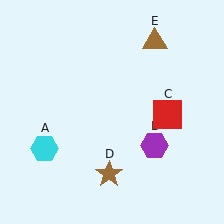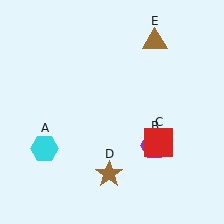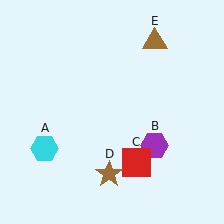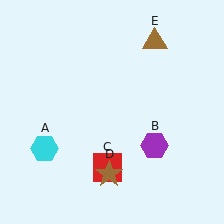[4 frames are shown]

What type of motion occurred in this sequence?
The red square (object C) rotated clockwise around the center of the scene.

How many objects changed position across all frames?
1 object changed position: red square (object C).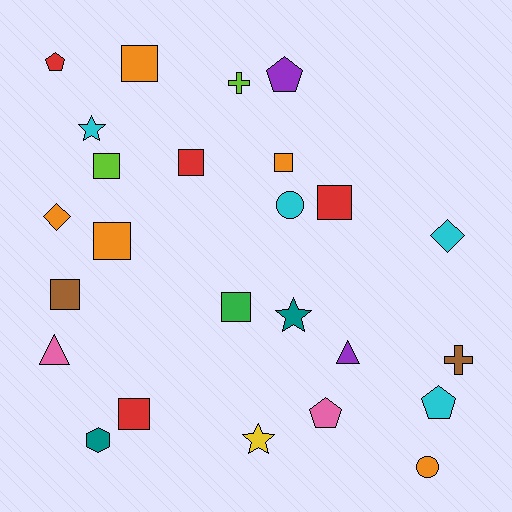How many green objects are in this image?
There is 1 green object.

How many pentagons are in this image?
There are 4 pentagons.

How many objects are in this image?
There are 25 objects.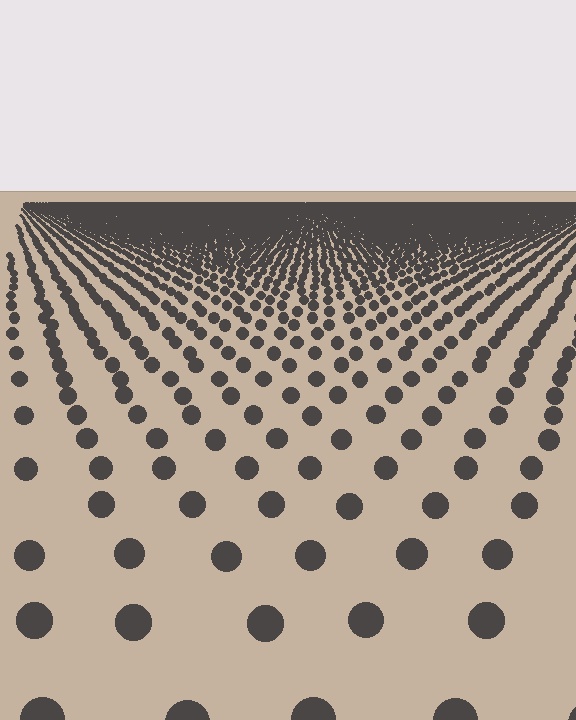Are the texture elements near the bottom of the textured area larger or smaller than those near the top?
Larger. Near the bottom, elements are closer to the viewer and appear at a bigger on-screen size.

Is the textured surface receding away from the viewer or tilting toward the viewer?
The surface is receding away from the viewer. Texture elements get smaller and denser toward the top.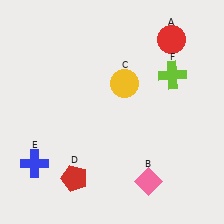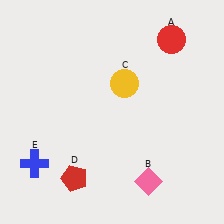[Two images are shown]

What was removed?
The lime cross (F) was removed in Image 2.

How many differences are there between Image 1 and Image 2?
There is 1 difference between the two images.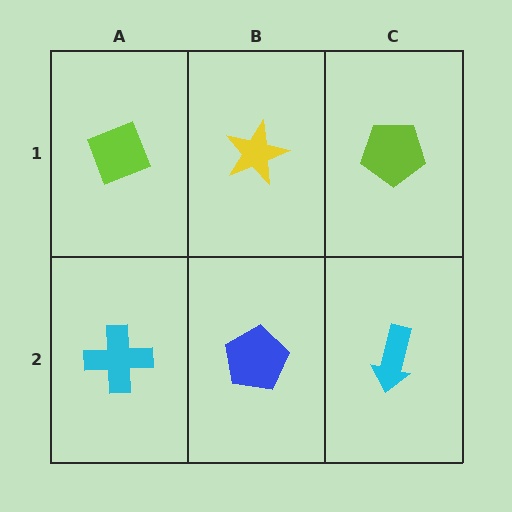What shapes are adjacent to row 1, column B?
A blue pentagon (row 2, column B), a lime diamond (row 1, column A), a lime pentagon (row 1, column C).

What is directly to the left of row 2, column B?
A cyan cross.